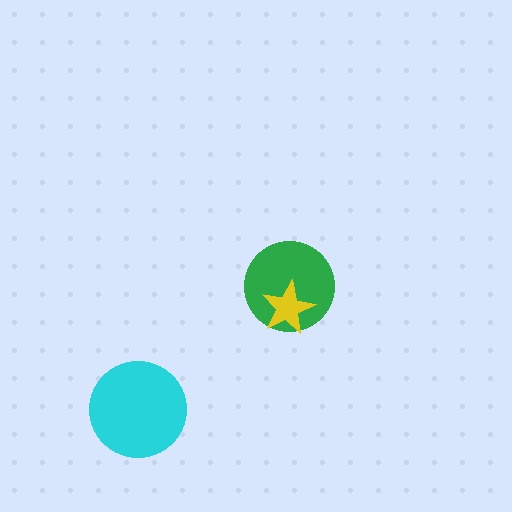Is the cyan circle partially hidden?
No, no other shape covers it.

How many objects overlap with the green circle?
1 object overlaps with the green circle.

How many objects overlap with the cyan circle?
0 objects overlap with the cyan circle.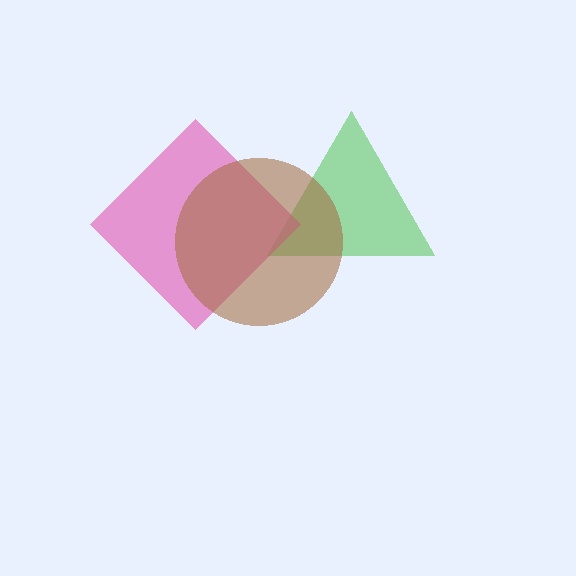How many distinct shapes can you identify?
There are 3 distinct shapes: a green triangle, a pink diamond, a brown circle.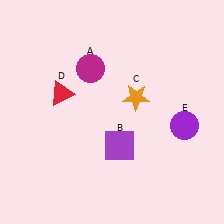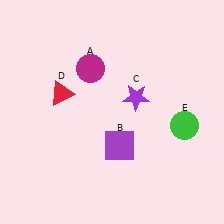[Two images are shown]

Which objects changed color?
C changed from orange to purple. E changed from purple to green.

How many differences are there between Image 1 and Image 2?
There are 2 differences between the two images.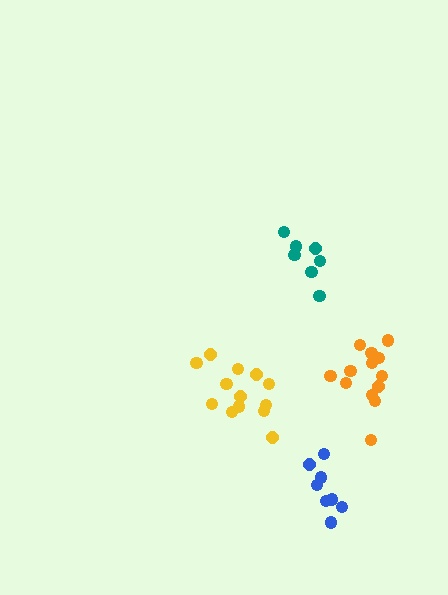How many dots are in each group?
Group 1: 7 dots, Group 2: 13 dots, Group 3: 13 dots, Group 4: 8 dots (41 total).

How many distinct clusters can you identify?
There are 4 distinct clusters.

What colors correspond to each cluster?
The clusters are colored: teal, yellow, orange, blue.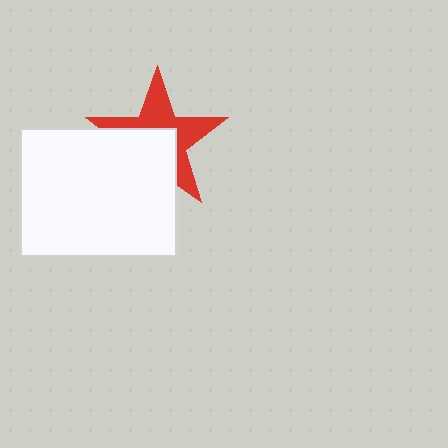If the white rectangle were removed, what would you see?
You would see the complete red star.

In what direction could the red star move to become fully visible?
The red star could move up. That would shift it out from behind the white rectangle entirely.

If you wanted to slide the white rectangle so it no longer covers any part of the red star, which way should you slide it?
Slide it down — that is the most direct way to separate the two shapes.